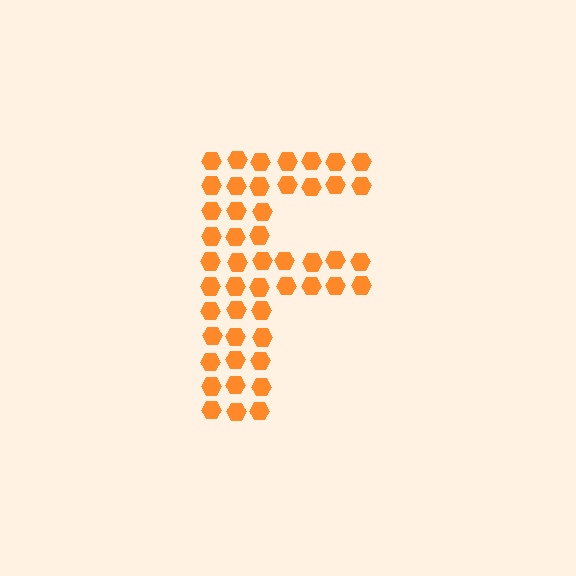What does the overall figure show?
The overall figure shows the letter F.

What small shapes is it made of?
It is made of small hexagons.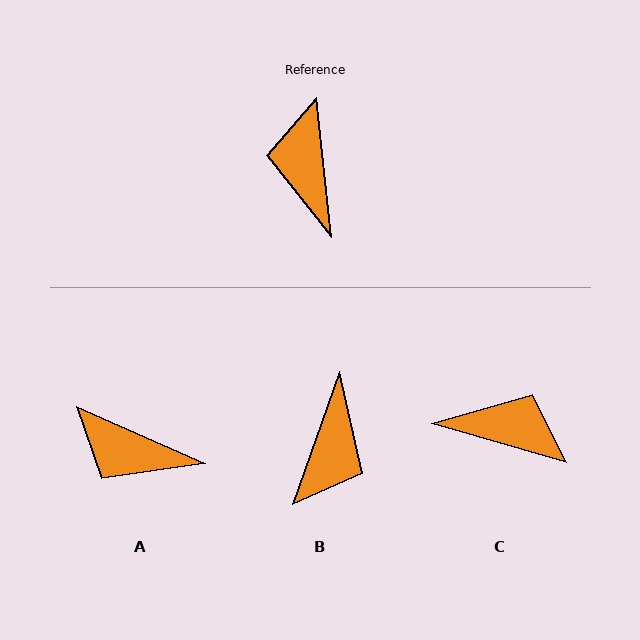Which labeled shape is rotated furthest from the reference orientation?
B, about 155 degrees away.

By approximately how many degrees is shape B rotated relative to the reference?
Approximately 155 degrees counter-clockwise.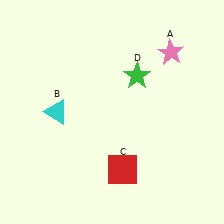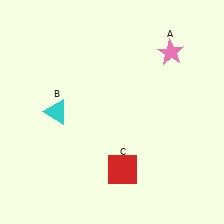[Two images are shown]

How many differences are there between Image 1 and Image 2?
There is 1 difference between the two images.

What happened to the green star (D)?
The green star (D) was removed in Image 2. It was in the top-right area of Image 1.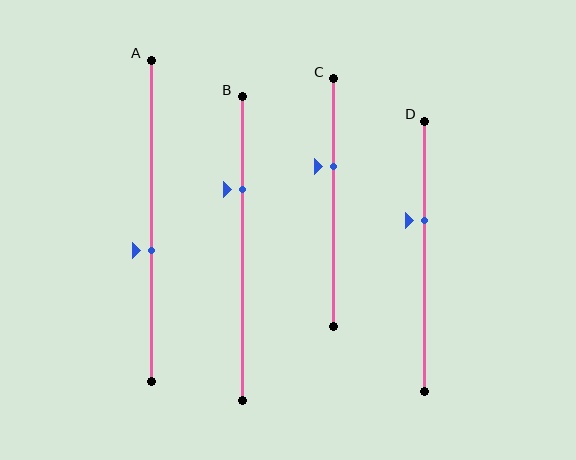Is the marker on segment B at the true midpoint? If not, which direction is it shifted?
No, the marker on segment B is shifted upward by about 20% of the segment length.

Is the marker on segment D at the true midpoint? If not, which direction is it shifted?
No, the marker on segment D is shifted upward by about 13% of the segment length.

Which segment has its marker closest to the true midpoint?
Segment A has its marker closest to the true midpoint.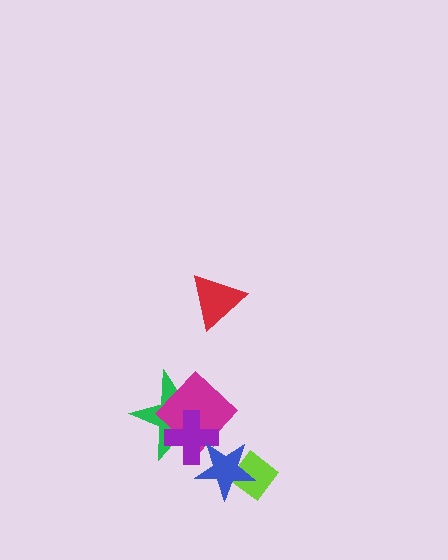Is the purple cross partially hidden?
Yes, it is partially covered by another shape.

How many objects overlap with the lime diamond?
1 object overlaps with the lime diamond.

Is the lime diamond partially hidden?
Yes, it is partially covered by another shape.